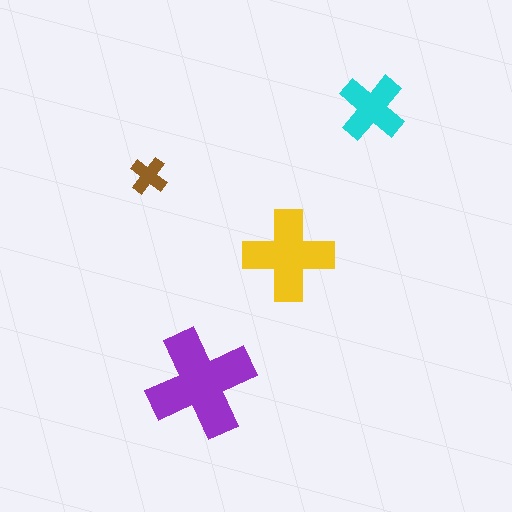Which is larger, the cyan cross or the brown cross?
The cyan one.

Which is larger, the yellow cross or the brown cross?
The yellow one.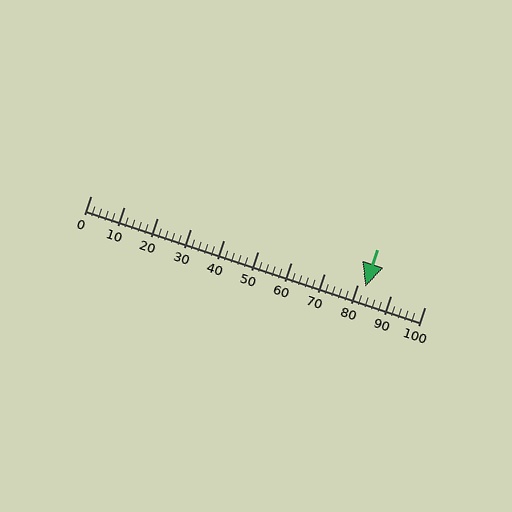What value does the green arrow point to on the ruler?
The green arrow points to approximately 82.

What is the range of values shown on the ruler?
The ruler shows values from 0 to 100.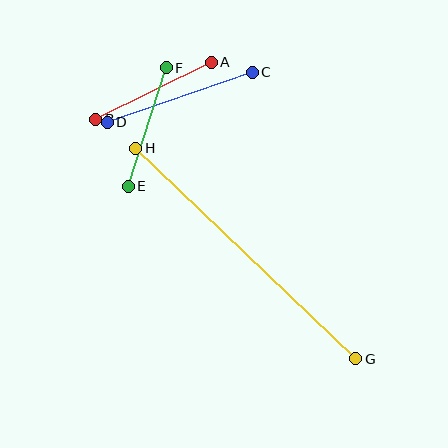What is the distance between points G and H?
The distance is approximately 304 pixels.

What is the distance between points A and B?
The distance is approximately 129 pixels.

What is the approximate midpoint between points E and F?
The midpoint is at approximately (147, 127) pixels.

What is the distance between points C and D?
The distance is approximately 153 pixels.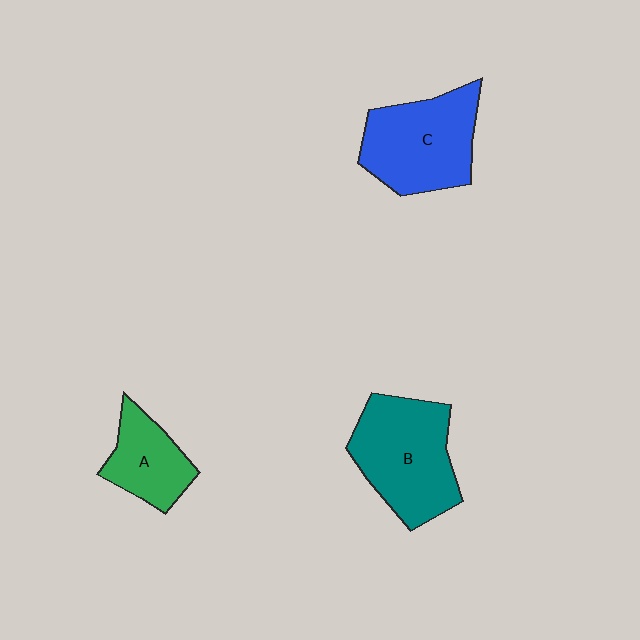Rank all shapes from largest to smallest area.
From largest to smallest: B (teal), C (blue), A (green).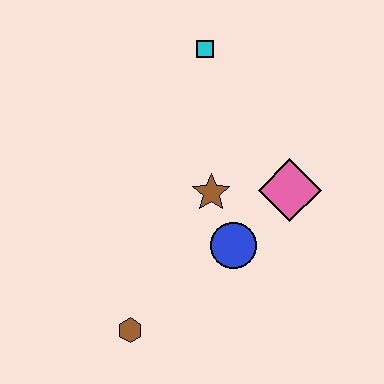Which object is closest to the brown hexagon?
The blue circle is closest to the brown hexagon.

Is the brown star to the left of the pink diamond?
Yes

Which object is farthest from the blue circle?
The cyan square is farthest from the blue circle.